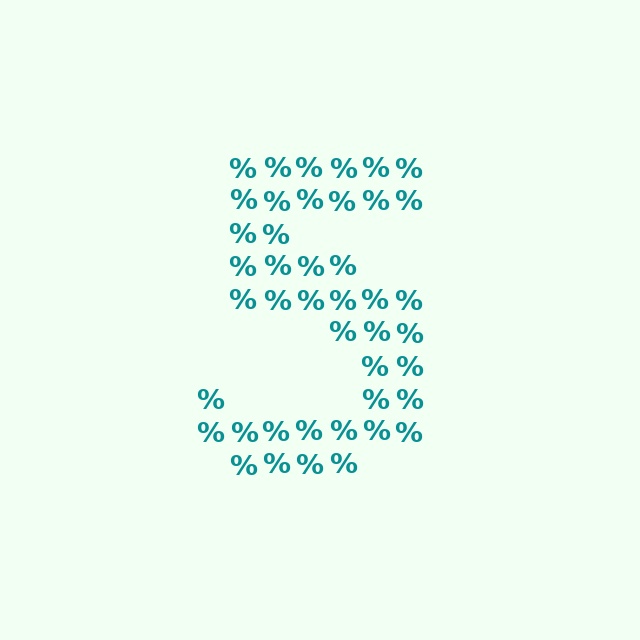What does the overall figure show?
The overall figure shows the digit 5.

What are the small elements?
The small elements are percent signs.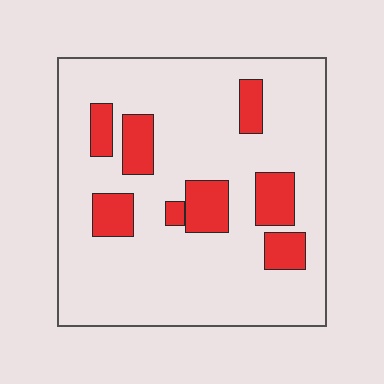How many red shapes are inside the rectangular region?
8.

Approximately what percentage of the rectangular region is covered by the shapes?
Approximately 20%.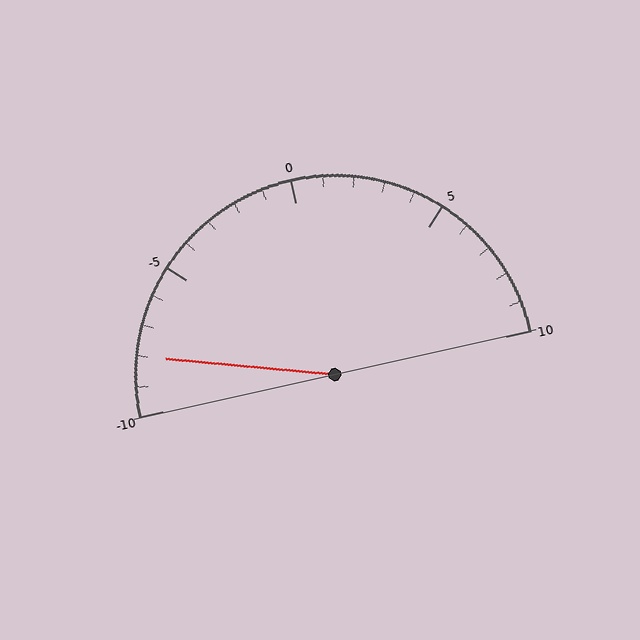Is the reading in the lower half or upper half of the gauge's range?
The reading is in the lower half of the range (-10 to 10).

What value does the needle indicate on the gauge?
The needle indicates approximately -8.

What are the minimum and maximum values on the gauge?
The gauge ranges from -10 to 10.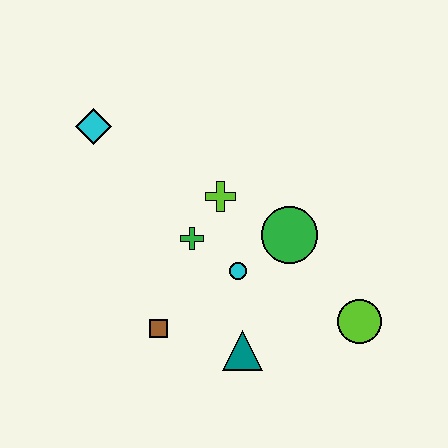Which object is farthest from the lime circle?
The cyan diamond is farthest from the lime circle.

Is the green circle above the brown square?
Yes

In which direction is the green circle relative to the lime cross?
The green circle is to the right of the lime cross.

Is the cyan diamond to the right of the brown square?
No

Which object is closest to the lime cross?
The green cross is closest to the lime cross.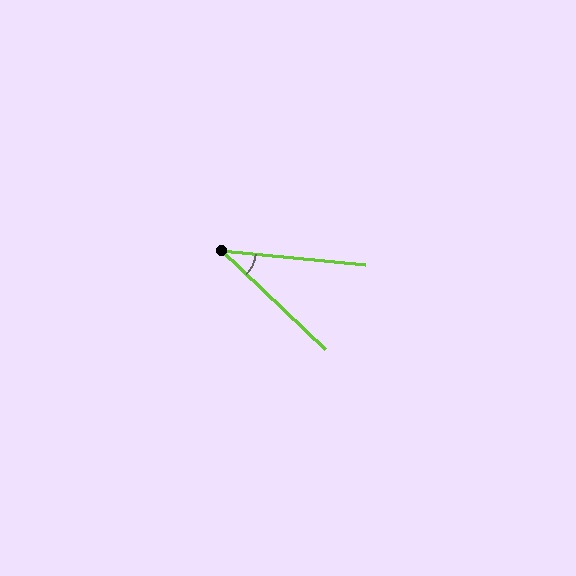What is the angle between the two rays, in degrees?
Approximately 38 degrees.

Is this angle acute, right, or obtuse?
It is acute.